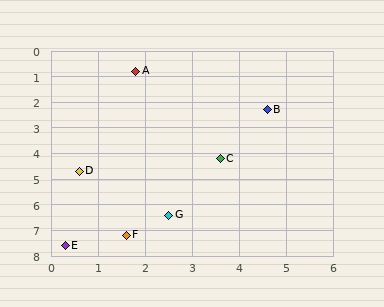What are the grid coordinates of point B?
Point B is at approximately (4.6, 2.3).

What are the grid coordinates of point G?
Point G is at approximately (2.5, 6.4).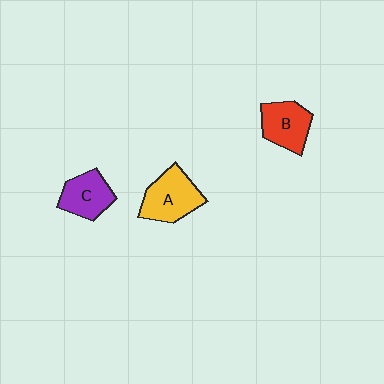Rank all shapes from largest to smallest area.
From largest to smallest: A (yellow), B (red), C (purple).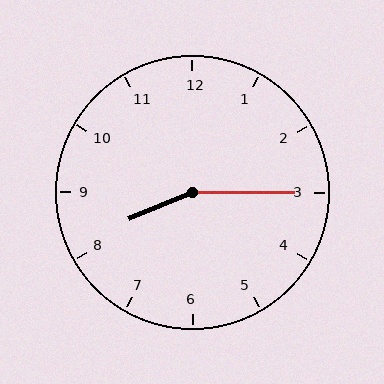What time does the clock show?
8:15.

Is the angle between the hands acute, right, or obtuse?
It is obtuse.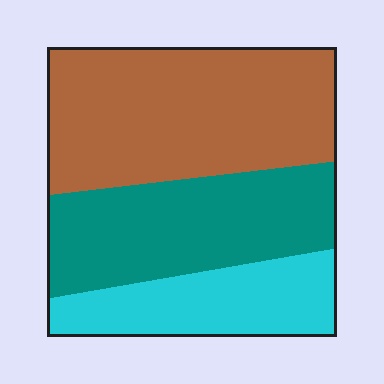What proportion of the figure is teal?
Teal takes up about one third (1/3) of the figure.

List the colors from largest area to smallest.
From largest to smallest: brown, teal, cyan.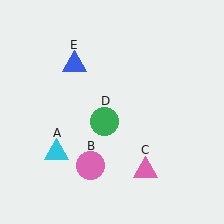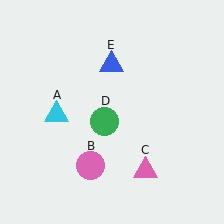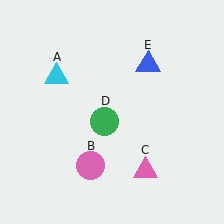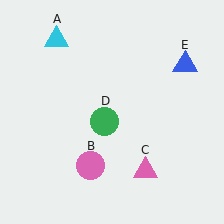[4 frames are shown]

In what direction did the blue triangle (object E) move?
The blue triangle (object E) moved right.